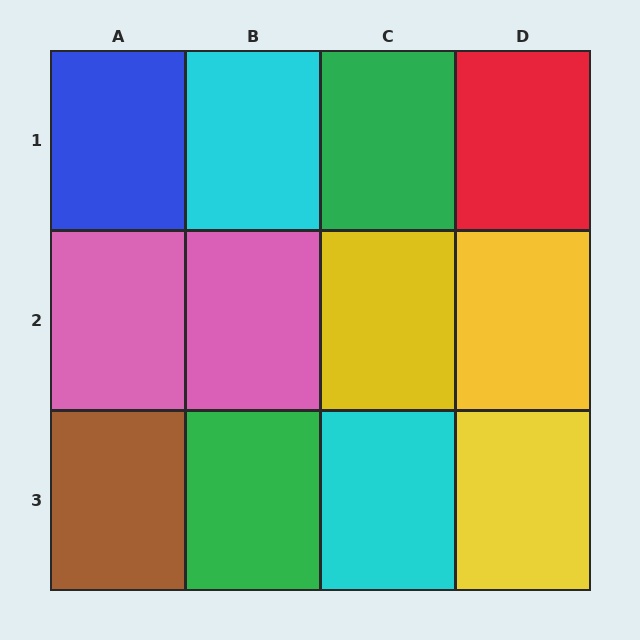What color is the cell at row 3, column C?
Cyan.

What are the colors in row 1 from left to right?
Blue, cyan, green, red.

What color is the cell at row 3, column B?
Green.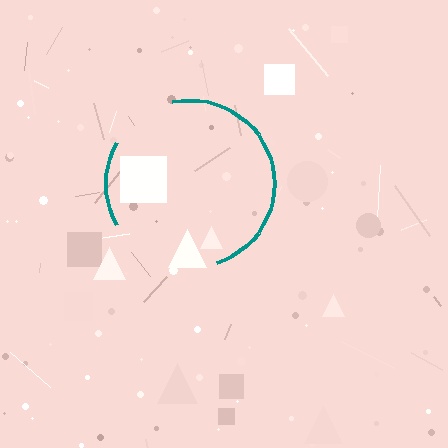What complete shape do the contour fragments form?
The contour fragments form a circle.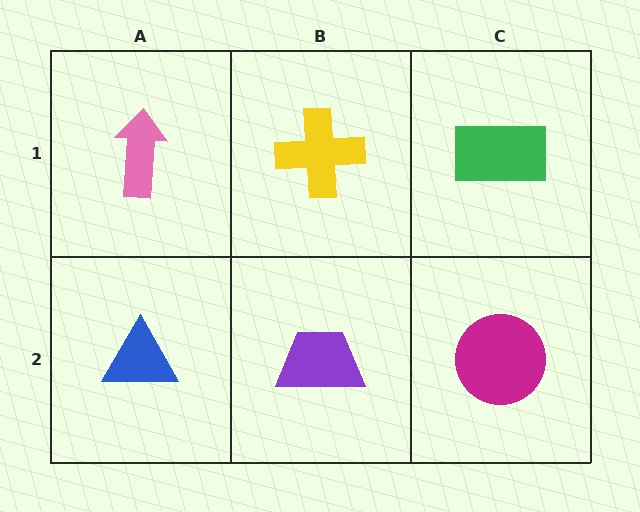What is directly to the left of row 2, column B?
A blue triangle.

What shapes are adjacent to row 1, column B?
A purple trapezoid (row 2, column B), a pink arrow (row 1, column A), a green rectangle (row 1, column C).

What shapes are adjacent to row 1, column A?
A blue triangle (row 2, column A), a yellow cross (row 1, column B).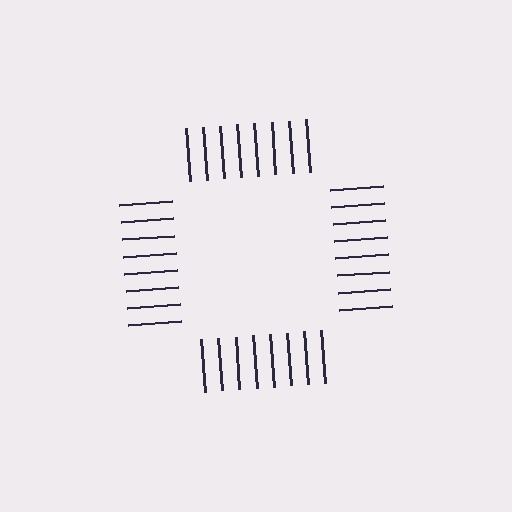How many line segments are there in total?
32 — 8 along each of the 4 edges.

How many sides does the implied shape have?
4 sides — the line-ends trace a square.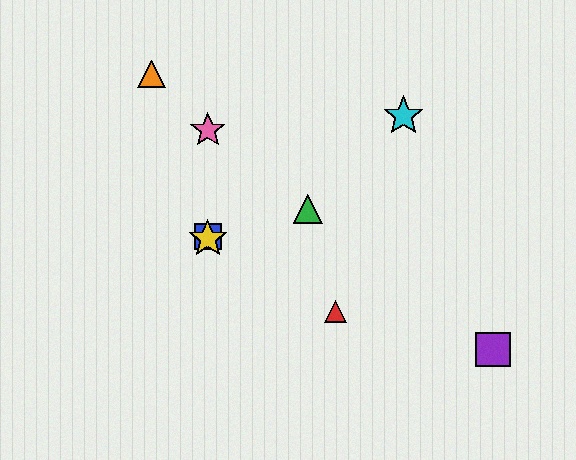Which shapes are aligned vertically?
The blue square, the yellow star, the pink star are aligned vertically.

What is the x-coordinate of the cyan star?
The cyan star is at x≈404.